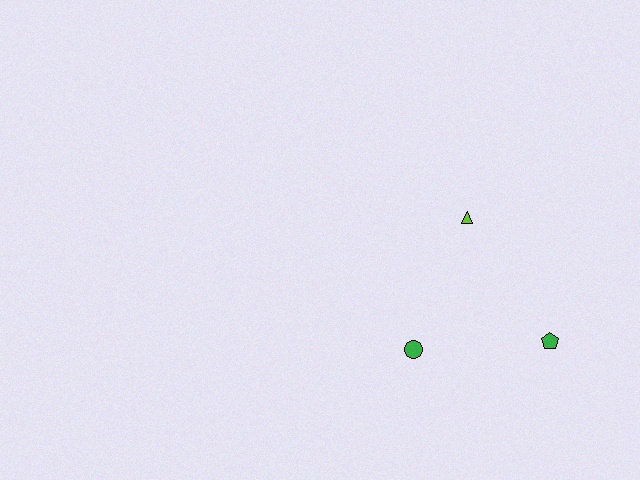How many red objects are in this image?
There are no red objects.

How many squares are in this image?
There are no squares.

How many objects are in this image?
There are 3 objects.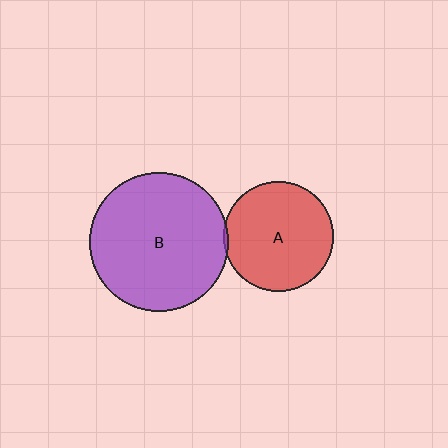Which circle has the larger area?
Circle B (purple).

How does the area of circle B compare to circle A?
Approximately 1.6 times.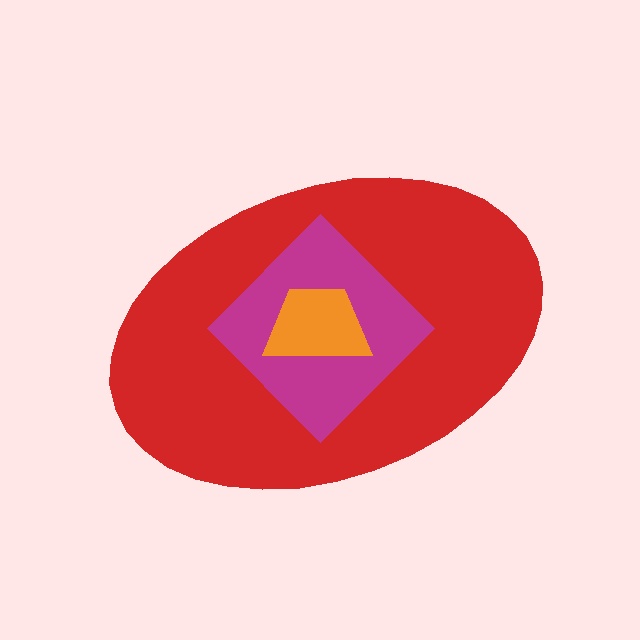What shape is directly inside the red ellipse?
The magenta diamond.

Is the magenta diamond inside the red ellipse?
Yes.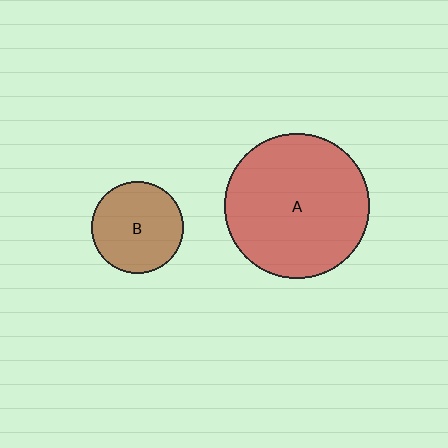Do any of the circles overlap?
No, none of the circles overlap.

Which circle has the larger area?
Circle A (red).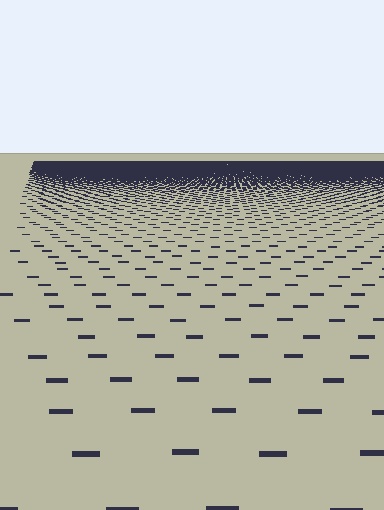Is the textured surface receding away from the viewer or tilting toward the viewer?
The surface is receding away from the viewer. Texture elements get smaller and denser toward the top.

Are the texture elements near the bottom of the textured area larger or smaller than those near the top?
Larger. Near the bottom, elements are closer to the viewer and appear at a bigger on-screen size.